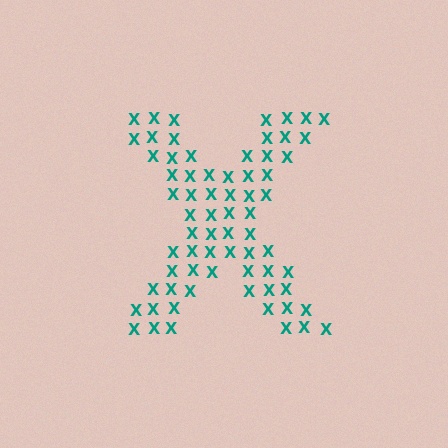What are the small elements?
The small elements are letter X's.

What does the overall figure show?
The overall figure shows the letter X.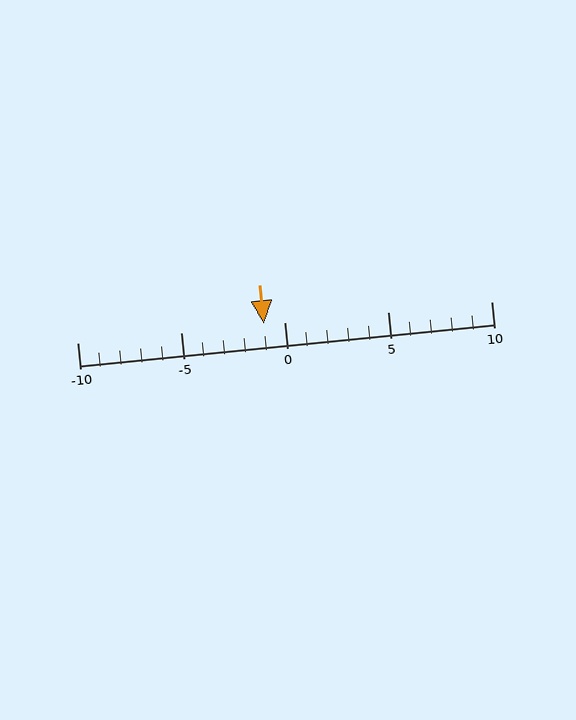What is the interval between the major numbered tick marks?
The major tick marks are spaced 5 units apart.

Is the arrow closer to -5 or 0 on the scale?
The arrow is closer to 0.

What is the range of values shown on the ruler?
The ruler shows values from -10 to 10.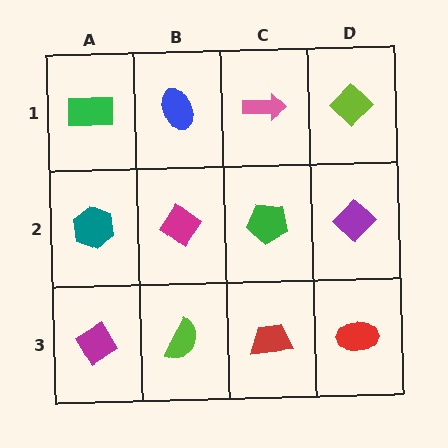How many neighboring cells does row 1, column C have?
3.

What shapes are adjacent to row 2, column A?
A green rectangle (row 1, column A), a magenta diamond (row 3, column A), a magenta diamond (row 2, column B).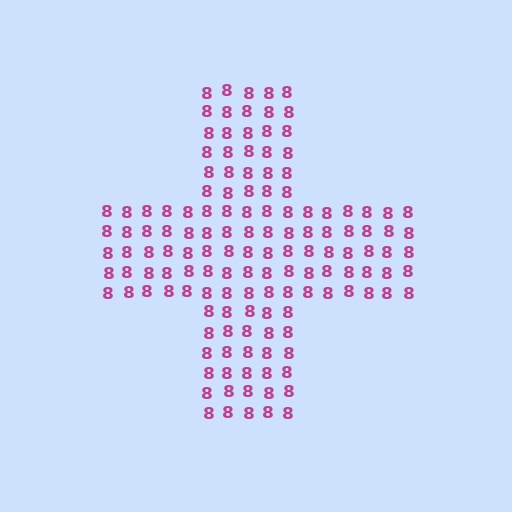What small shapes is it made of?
It is made of small digit 8's.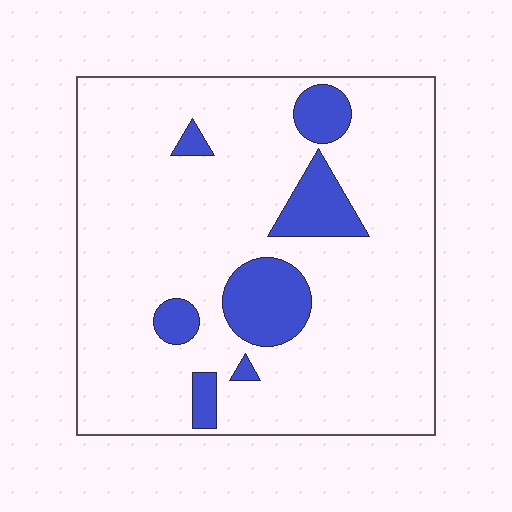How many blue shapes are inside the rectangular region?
7.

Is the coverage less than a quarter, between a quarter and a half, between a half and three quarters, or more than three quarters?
Less than a quarter.